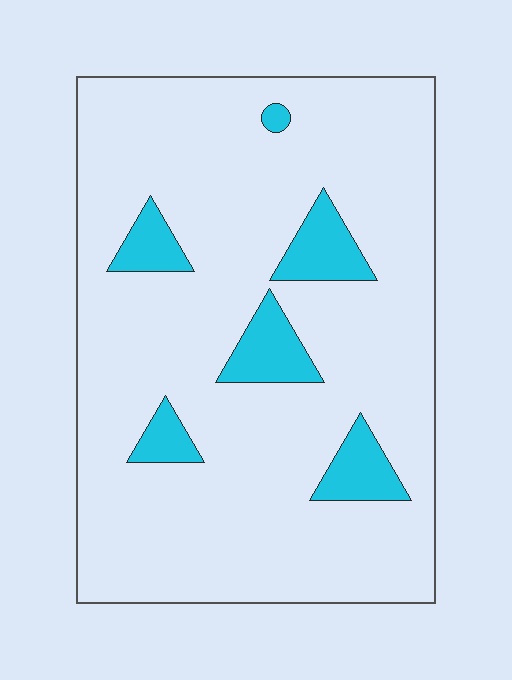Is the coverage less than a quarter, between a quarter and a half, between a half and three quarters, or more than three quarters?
Less than a quarter.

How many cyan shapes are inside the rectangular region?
6.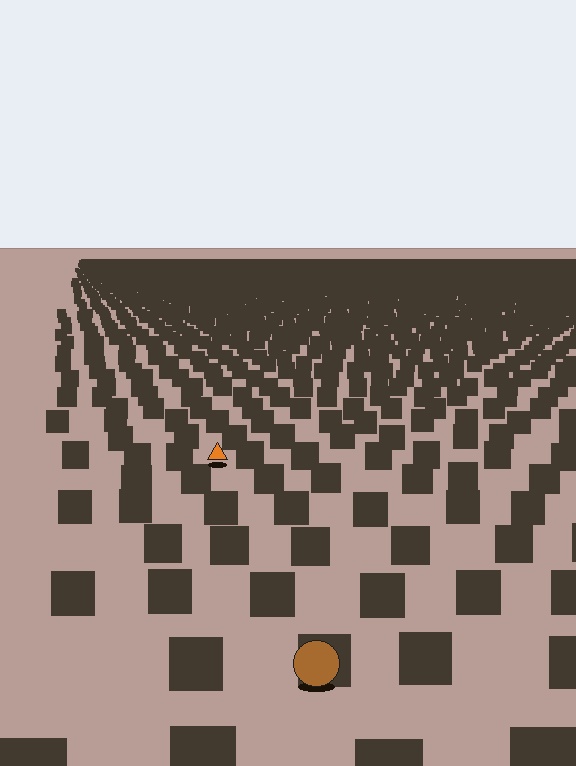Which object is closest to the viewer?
The brown circle is closest. The texture marks near it are larger and more spread out.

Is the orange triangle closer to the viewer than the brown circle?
No. The brown circle is closer — you can tell from the texture gradient: the ground texture is coarser near it.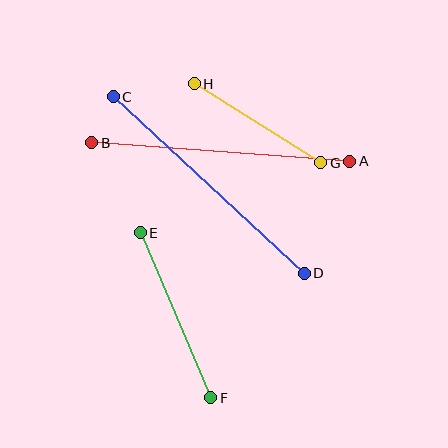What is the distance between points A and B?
The distance is approximately 259 pixels.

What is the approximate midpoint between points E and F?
The midpoint is at approximately (175, 315) pixels.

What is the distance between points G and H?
The distance is approximately 149 pixels.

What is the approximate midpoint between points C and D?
The midpoint is at approximately (209, 185) pixels.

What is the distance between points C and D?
The distance is approximately 260 pixels.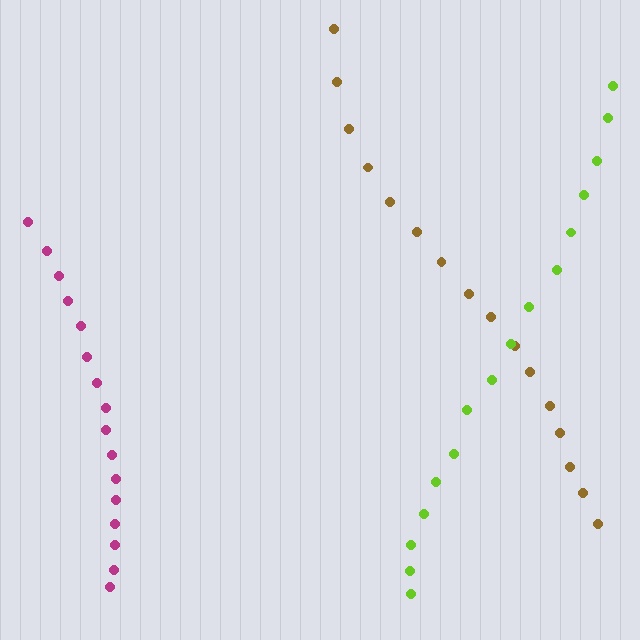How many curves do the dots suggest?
There are 3 distinct paths.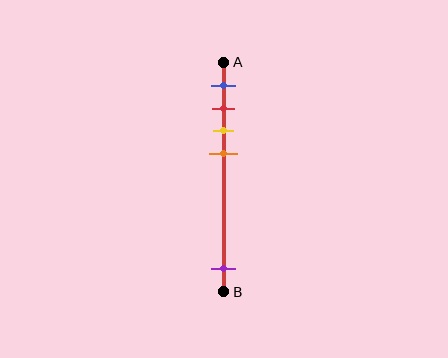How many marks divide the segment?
There are 5 marks dividing the segment.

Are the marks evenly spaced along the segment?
No, the marks are not evenly spaced.